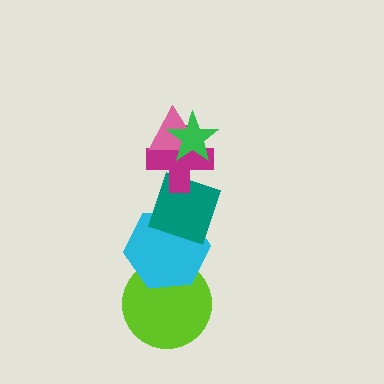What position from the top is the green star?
The green star is 1st from the top.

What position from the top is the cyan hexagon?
The cyan hexagon is 5th from the top.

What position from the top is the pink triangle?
The pink triangle is 2nd from the top.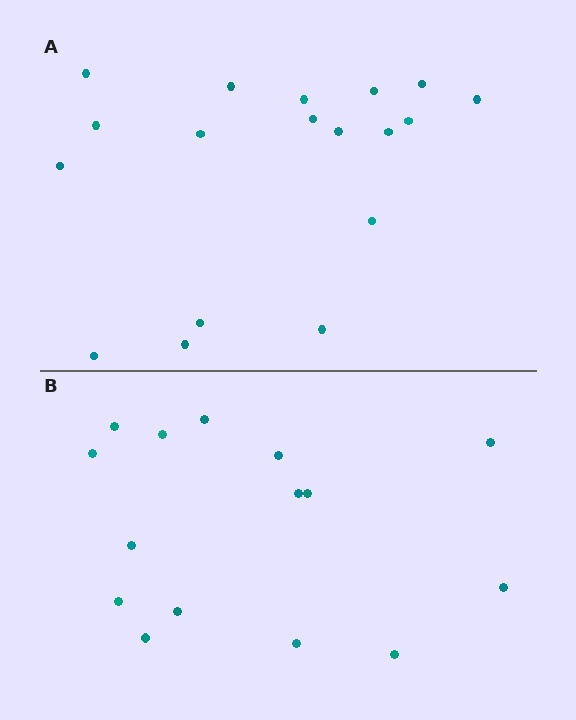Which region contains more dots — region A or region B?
Region A (the top region) has more dots.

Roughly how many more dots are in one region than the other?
Region A has just a few more — roughly 2 or 3 more dots than region B.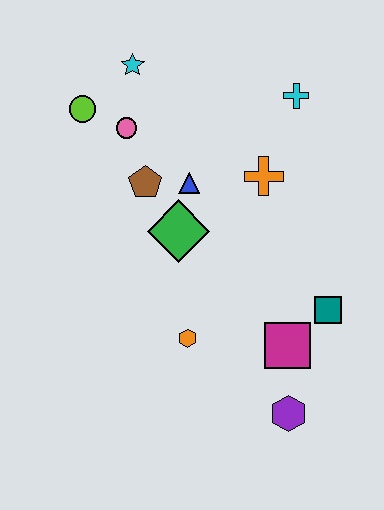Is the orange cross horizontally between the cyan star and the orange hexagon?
No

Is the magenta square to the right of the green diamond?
Yes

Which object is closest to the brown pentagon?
The blue triangle is closest to the brown pentagon.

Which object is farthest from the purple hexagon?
The cyan star is farthest from the purple hexagon.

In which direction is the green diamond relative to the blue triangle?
The green diamond is below the blue triangle.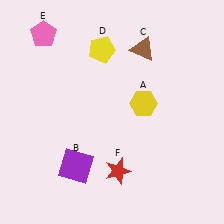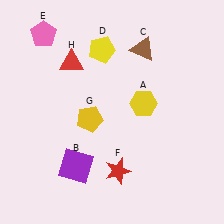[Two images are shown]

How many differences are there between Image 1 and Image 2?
There are 2 differences between the two images.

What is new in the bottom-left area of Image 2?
A yellow pentagon (G) was added in the bottom-left area of Image 2.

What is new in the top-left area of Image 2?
A red triangle (H) was added in the top-left area of Image 2.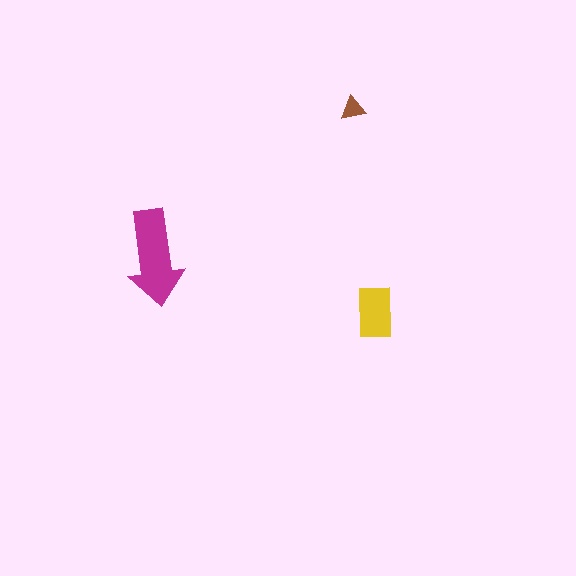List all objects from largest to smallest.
The magenta arrow, the yellow rectangle, the brown triangle.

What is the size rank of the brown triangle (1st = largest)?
3rd.